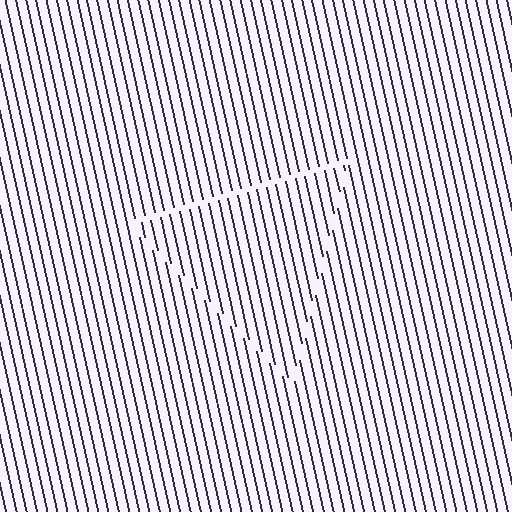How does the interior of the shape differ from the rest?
The interior of the shape contains the same grating, shifted by half a period — the contour is defined by the phase discontinuity where line-ends from the inner and outer gratings abut.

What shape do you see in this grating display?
An illusory triangle. The interior of the shape contains the same grating, shifted by half a period — the contour is defined by the phase discontinuity where line-ends from the inner and outer gratings abut.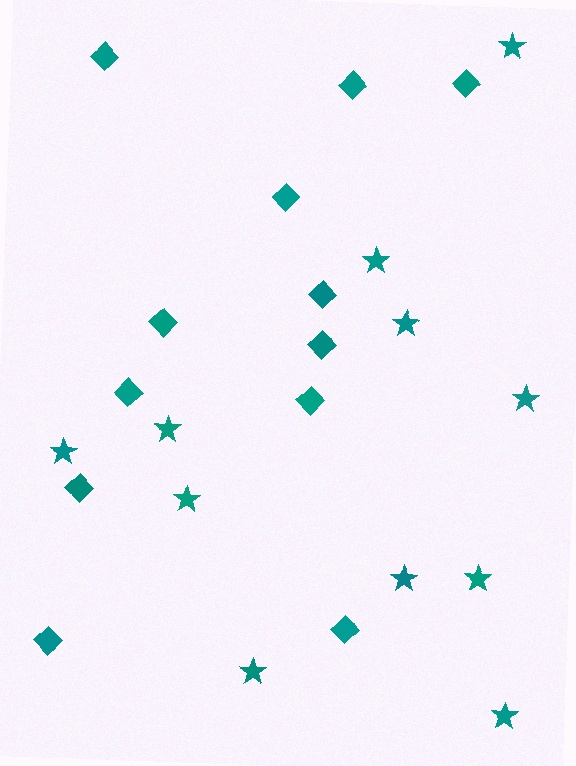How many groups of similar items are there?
There are 2 groups: one group of diamonds (12) and one group of stars (11).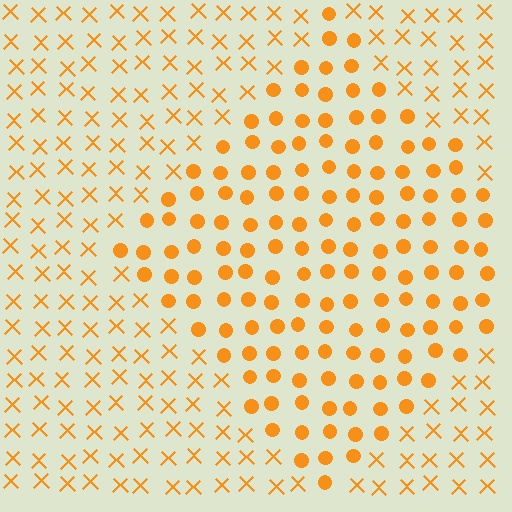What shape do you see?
I see a diamond.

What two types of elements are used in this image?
The image uses circles inside the diamond region and X marks outside it.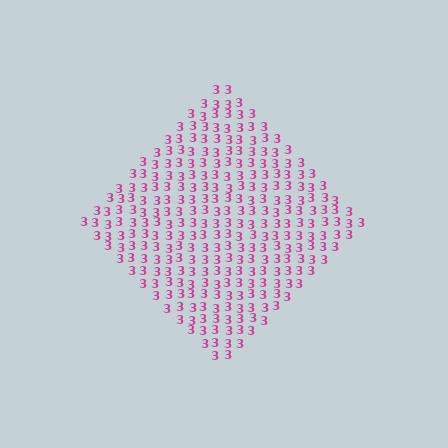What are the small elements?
The small elements are digit 3's.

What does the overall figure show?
The overall figure shows a diamond.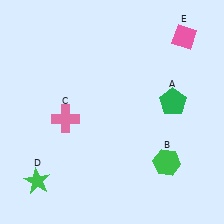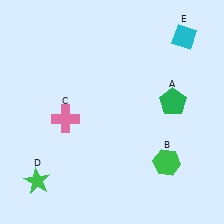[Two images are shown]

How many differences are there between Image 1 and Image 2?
There is 1 difference between the two images.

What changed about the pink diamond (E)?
In Image 1, E is pink. In Image 2, it changed to cyan.